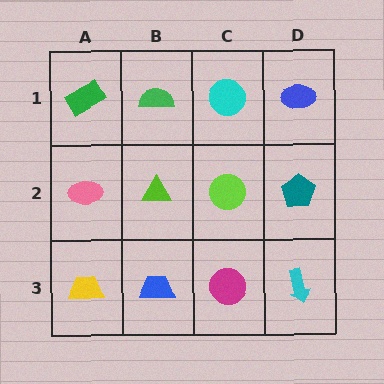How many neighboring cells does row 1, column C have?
3.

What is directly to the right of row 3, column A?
A blue trapezoid.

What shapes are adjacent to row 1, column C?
A lime circle (row 2, column C), a green semicircle (row 1, column B), a blue ellipse (row 1, column D).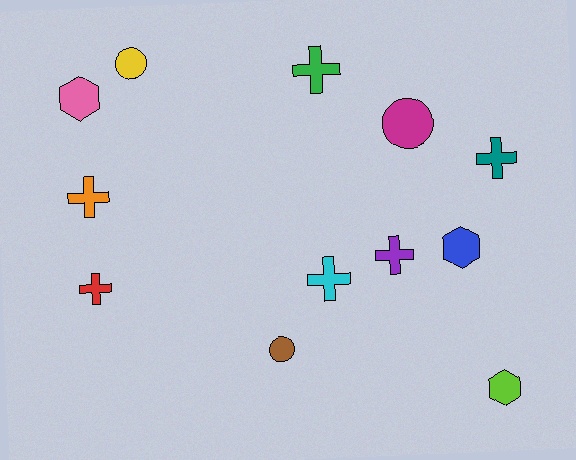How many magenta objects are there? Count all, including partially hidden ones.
There is 1 magenta object.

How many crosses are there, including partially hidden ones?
There are 6 crosses.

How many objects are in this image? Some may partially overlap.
There are 12 objects.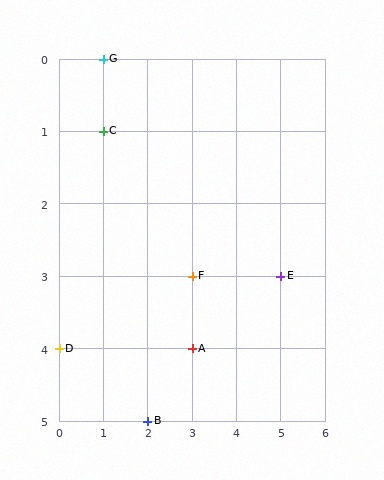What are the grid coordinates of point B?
Point B is at grid coordinates (2, 5).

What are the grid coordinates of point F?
Point F is at grid coordinates (3, 3).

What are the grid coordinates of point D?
Point D is at grid coordinates (0, 4).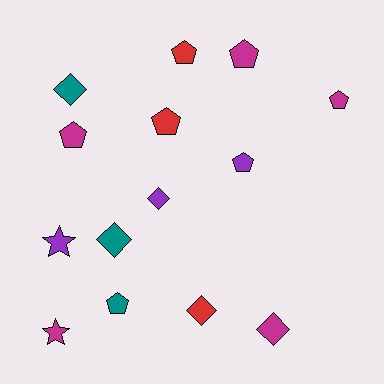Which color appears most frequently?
Magenta, with 5 objects.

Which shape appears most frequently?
Pentagon, with 7 objects.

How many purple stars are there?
There is 1 purple star.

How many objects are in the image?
There are 14 objects.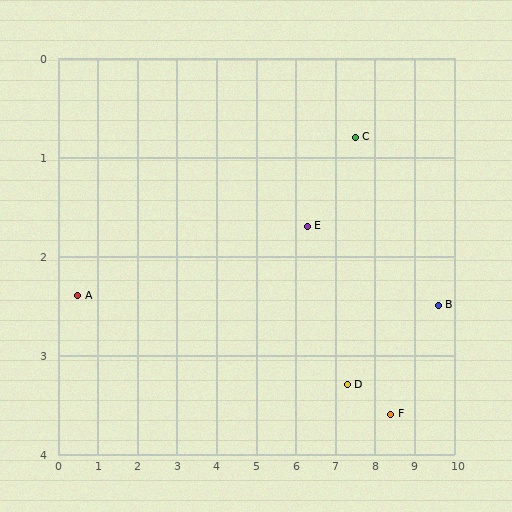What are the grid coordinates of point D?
Point D is at approximately (7.3, 3.3).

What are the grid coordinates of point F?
Point F is at approximately (8.4, 3.6).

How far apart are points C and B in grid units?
Points C and B are about 2.7 grid units apart.